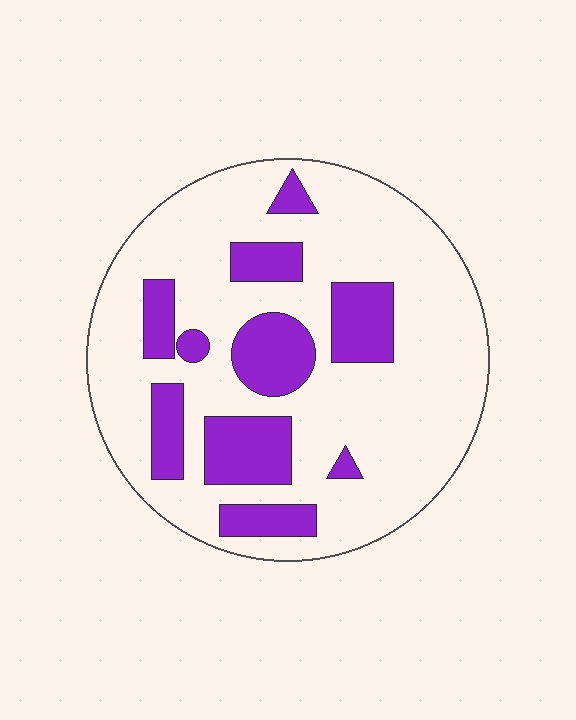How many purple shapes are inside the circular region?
10.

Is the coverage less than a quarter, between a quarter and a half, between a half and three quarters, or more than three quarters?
Less than a quarter.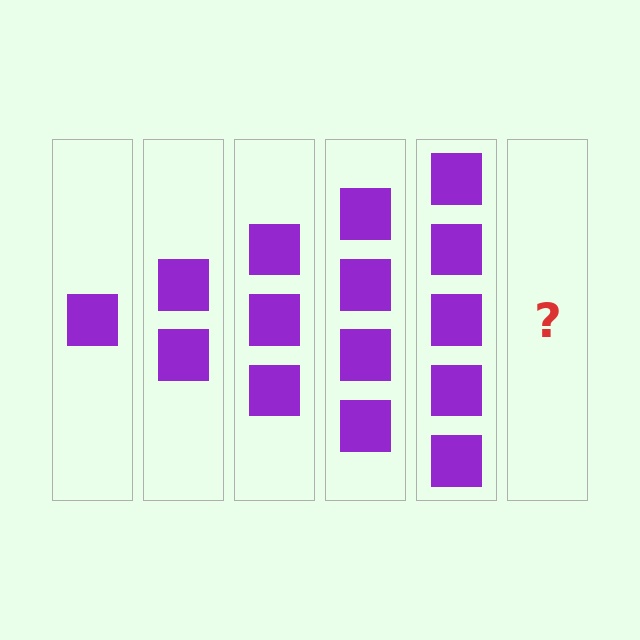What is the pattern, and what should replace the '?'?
The pattern is that each step adds one more square. The '?' should be 6 squares.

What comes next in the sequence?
The next element should be 6 squares.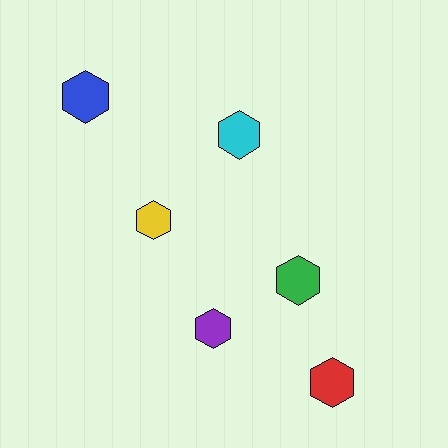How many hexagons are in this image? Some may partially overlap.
There are 6 hexagons.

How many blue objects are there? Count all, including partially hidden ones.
There is 1 blue object.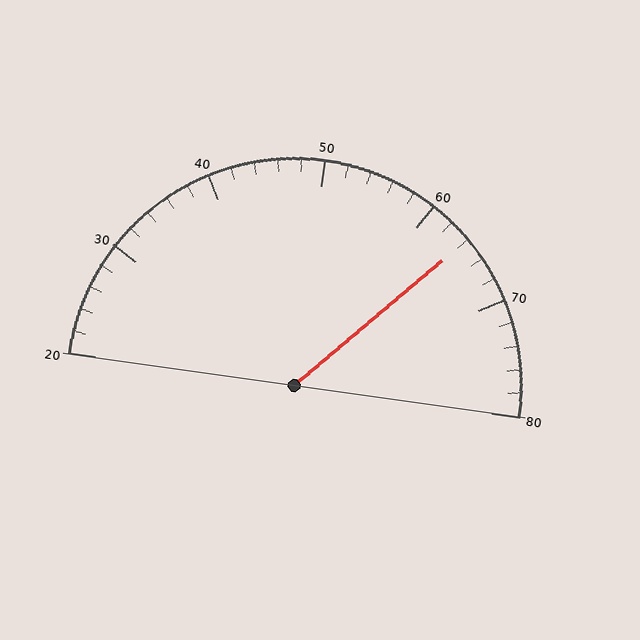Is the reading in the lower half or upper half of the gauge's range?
The reading is in the upper half of the range (20 to 80).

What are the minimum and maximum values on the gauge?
The gauge ranges from 20 to 80.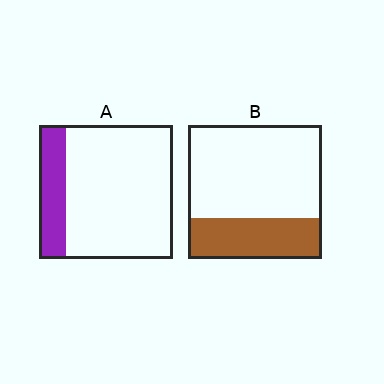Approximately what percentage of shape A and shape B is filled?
A is approximately 20% and B is approximately 30%.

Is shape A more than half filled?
No.